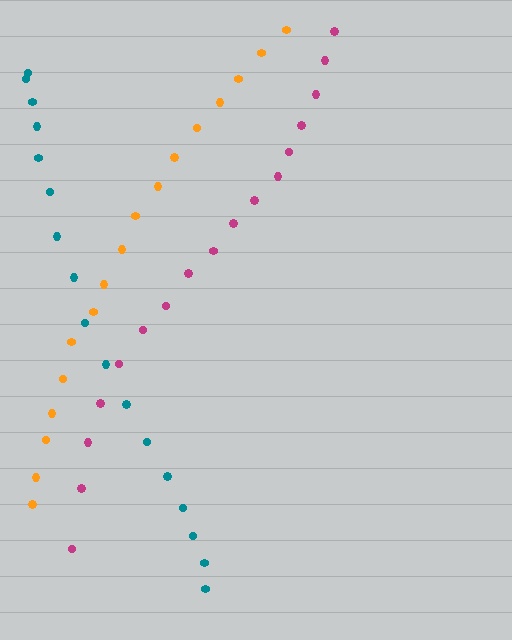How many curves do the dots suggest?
There are 3 distinct paths.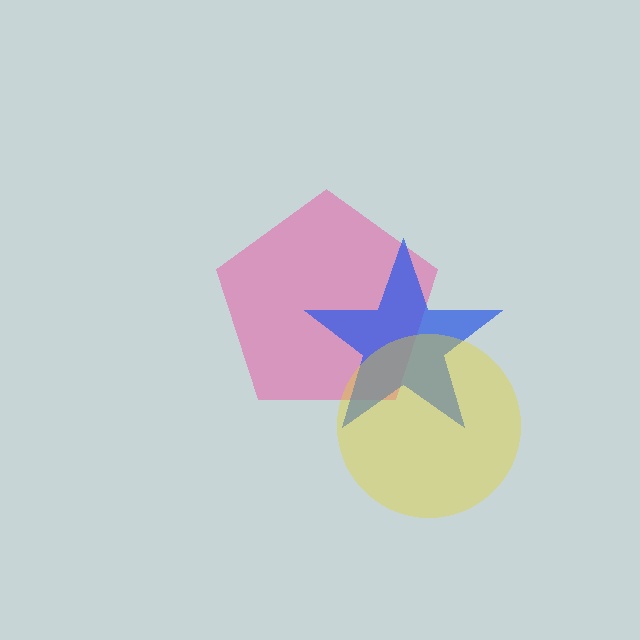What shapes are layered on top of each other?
The layered shapes are: a pink pentagon, a blue star, a yellow circle.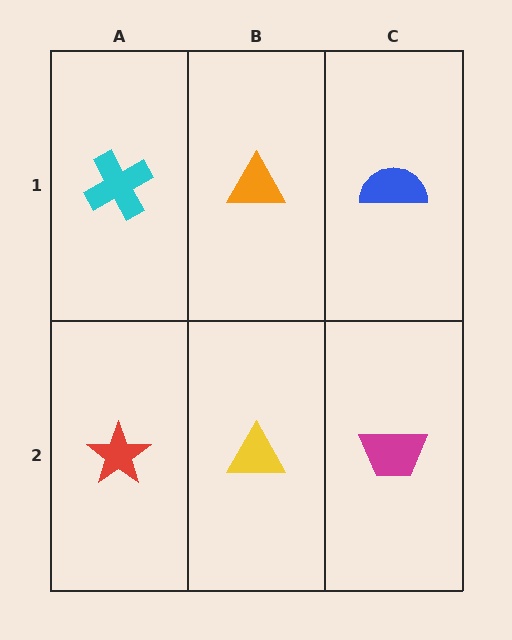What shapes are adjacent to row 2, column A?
A cyan cross (row 1, column A), a yellow triangle (row 2, column B).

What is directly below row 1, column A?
A red star.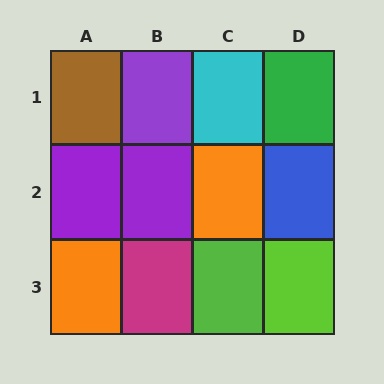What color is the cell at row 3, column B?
Magenta.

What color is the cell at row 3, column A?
Orange.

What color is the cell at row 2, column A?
Purple.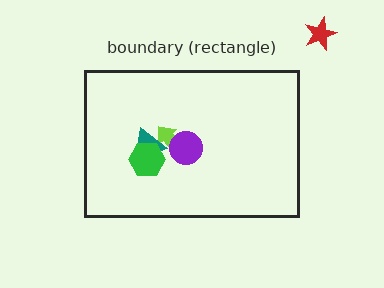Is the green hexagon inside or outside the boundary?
Inside.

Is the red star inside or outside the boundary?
Outside.